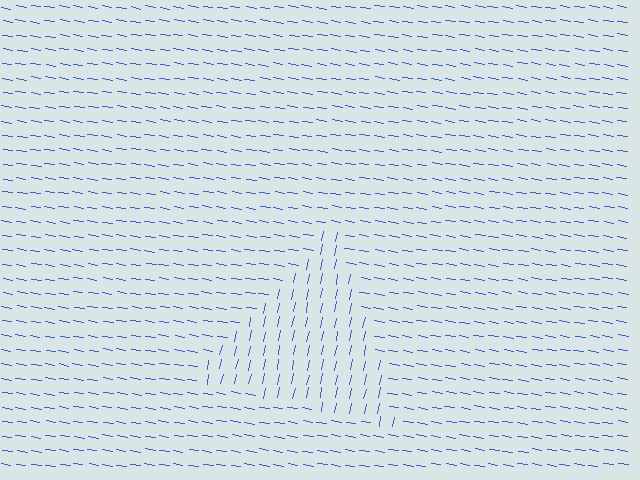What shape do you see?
I see a triangle.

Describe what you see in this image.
The image is filled with small blue line segments. A triangle region in the image has lines oriented differently from the surrounding lines, creating a visible texture boundary.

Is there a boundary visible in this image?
Yes, there is a texture boundary formed by a change in line orientation.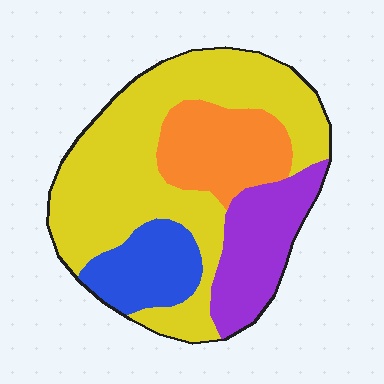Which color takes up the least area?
Blue, at roughly 15%.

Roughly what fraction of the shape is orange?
Orange covers about 15% of the shape.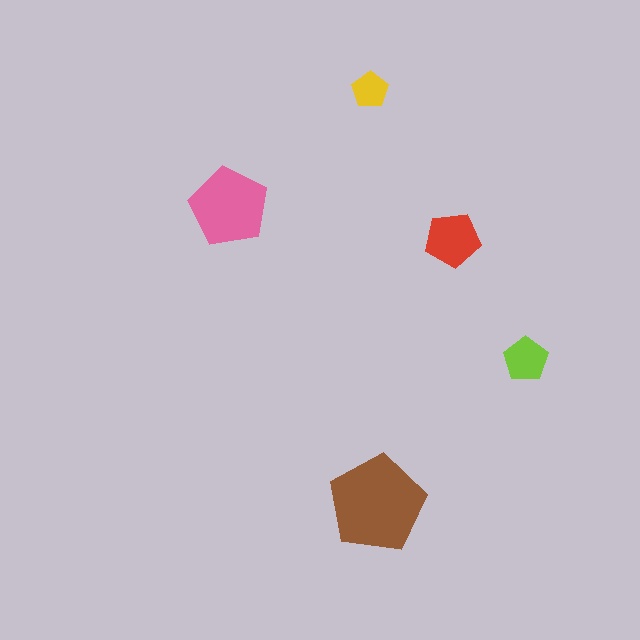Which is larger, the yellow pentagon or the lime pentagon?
The lime one.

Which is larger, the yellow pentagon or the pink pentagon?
The pink one.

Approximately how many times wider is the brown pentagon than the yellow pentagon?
About 2.5 times wider.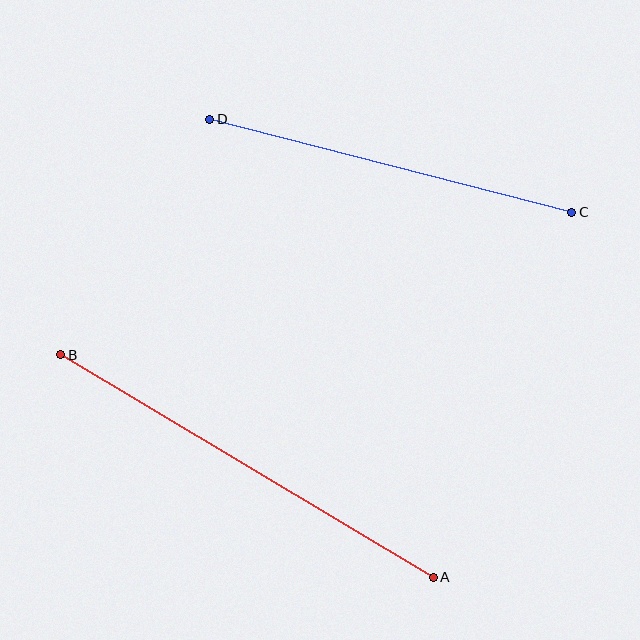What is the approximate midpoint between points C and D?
The midpoint is at approximately (391, 166) pixels.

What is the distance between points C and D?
The distance is approximately 374 pixels.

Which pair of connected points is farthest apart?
Points A and B are farthest apart.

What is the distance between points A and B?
The distance is approximately 434 pixels.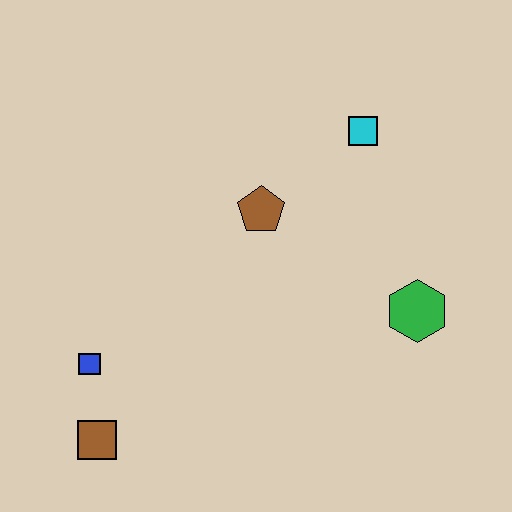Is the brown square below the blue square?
Yes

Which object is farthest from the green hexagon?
The brown square is farthest from the green hexagon.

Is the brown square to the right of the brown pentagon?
No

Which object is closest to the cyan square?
The brown pentagon is closest to the cyan square.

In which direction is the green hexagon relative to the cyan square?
The green hexagon is below the cyan square.